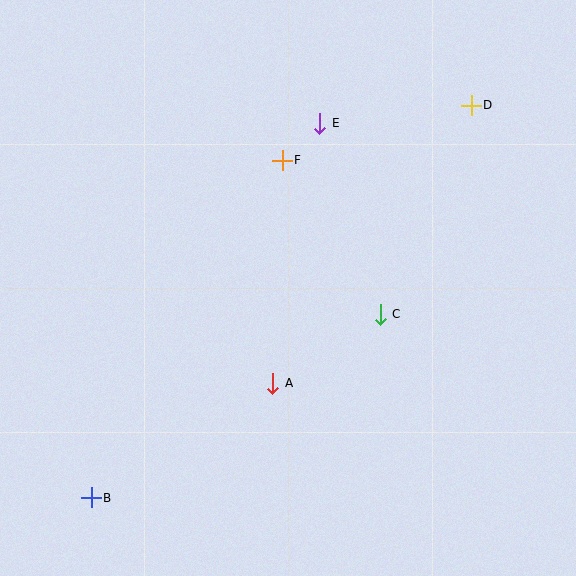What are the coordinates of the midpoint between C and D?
The midpoint between C and D is at (426, 210).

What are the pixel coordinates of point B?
Point B is at (91, 498).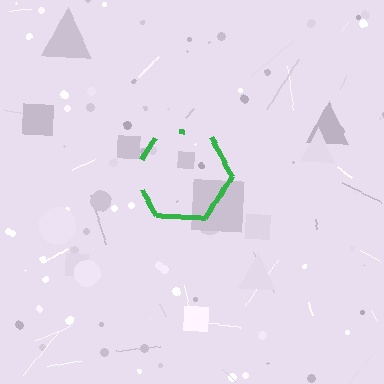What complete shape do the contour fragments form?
The contour fragments form a hexagon.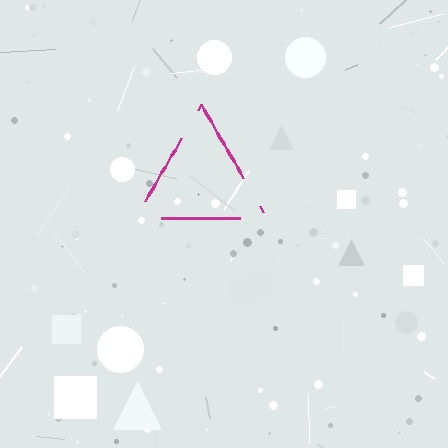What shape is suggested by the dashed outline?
The dashed outline suggests a triangle.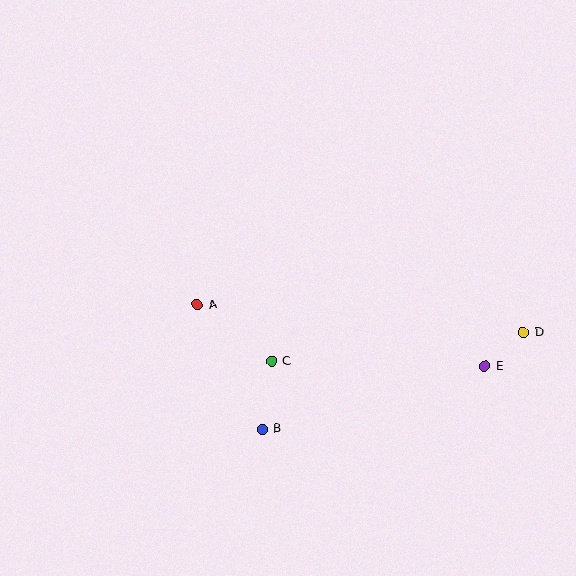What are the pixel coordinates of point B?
Point B is at (262, 429).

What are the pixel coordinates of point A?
Point A is at (197, 305).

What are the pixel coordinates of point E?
Point E is at (485, 366).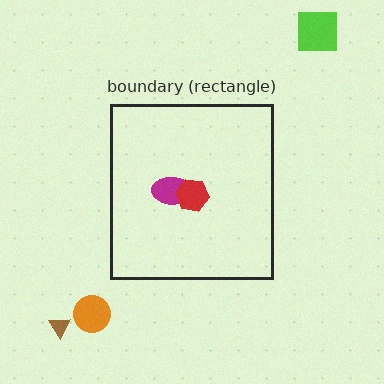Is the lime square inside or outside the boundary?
Outside.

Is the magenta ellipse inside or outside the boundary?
Inside.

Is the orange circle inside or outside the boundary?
Outside.